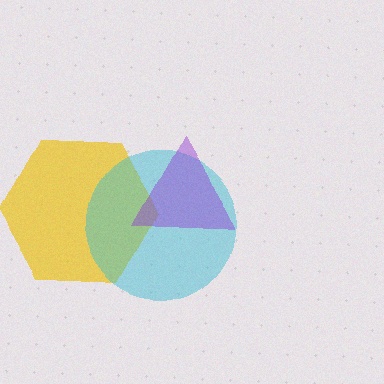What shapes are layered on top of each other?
The layered shapes are: a yellow hexagon, a cyan circle, a purple triangle.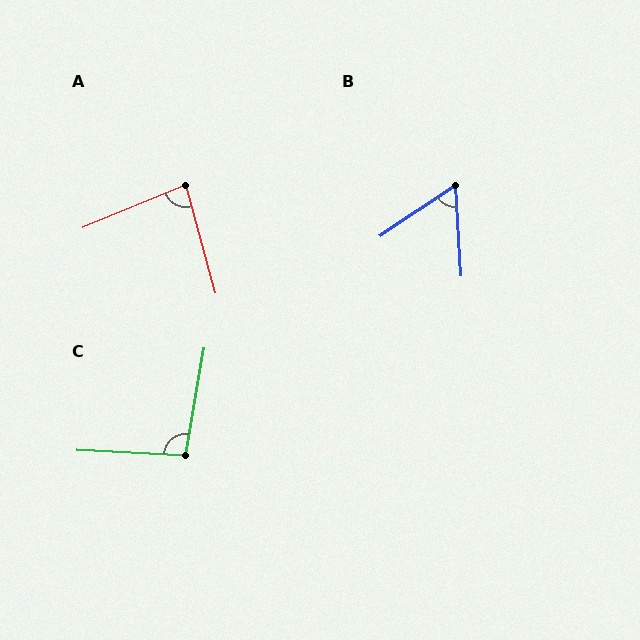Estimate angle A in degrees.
Approximately 83 degrees.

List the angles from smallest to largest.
B (59°), A (83°), C (97°).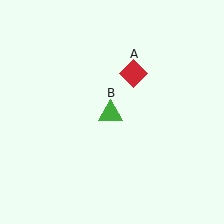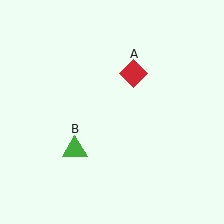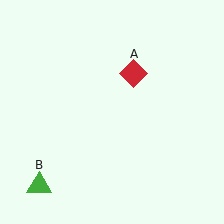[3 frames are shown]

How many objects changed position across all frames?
1 object changed position: green triangle (object B).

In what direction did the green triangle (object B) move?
The green triangle (object B) moved down and to the left.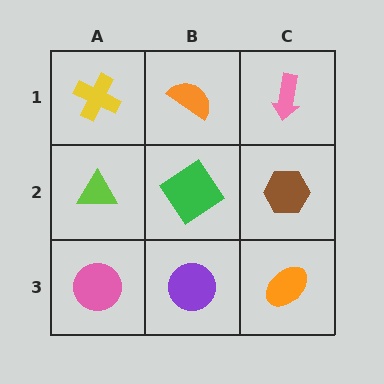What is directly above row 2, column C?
A pink arrow.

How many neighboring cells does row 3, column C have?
2.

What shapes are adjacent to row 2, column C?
A pink arrow (row 1, column C), an orange ellipse (row 3, column C), a green diamond (row 2, column B).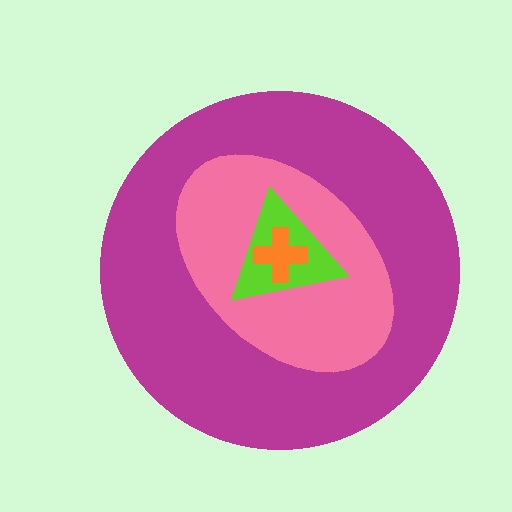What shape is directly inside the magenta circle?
The pink ellipse.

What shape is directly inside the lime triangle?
The orange cross.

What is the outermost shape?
The magenta circle.